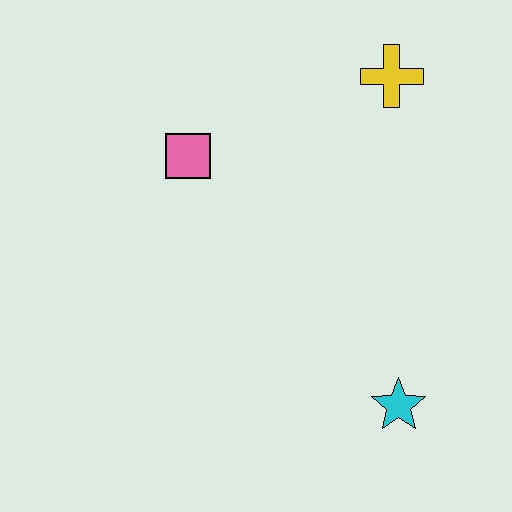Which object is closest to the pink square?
The yellow cross is closest to the pink square.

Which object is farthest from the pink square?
The cyan star is farthest from the pink square.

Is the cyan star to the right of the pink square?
Yes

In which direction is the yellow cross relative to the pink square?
The yellow cross is to the right of the pink square.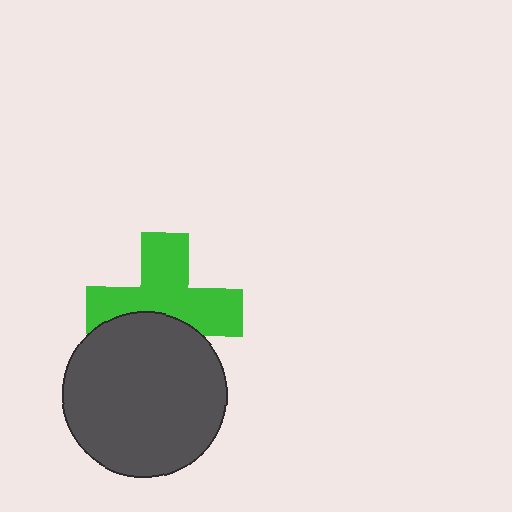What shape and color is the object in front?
The object in front is a dark gray circle.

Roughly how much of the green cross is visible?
About half of it is visible (roughly 64%).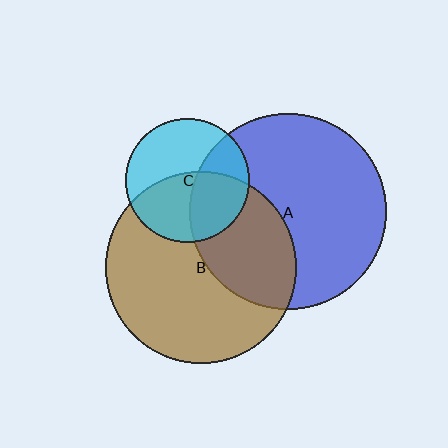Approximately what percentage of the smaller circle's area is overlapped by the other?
Approximately 50%.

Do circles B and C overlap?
Yes.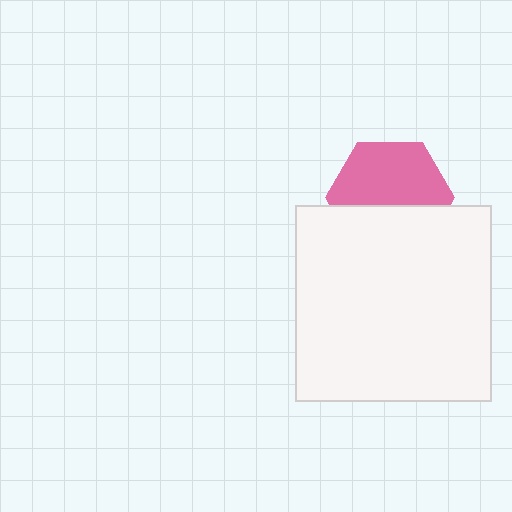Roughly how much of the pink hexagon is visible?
About half of it is visible (roughly 59%).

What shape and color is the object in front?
The object in front is a white square.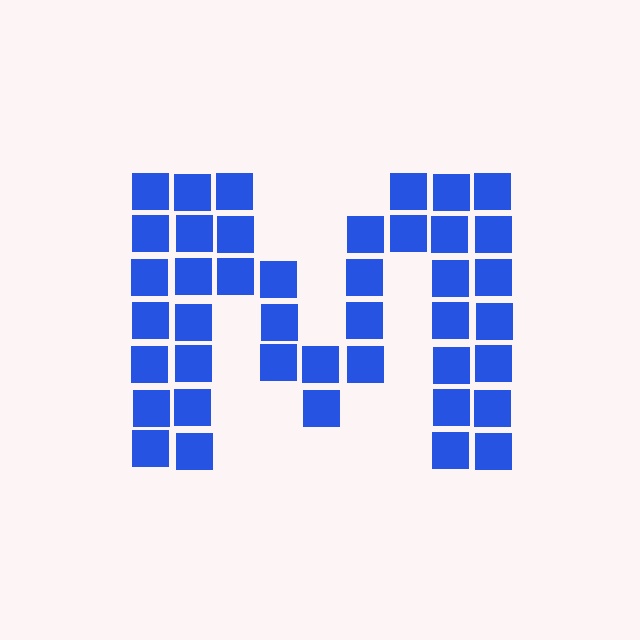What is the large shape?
The large shape is the letter M.